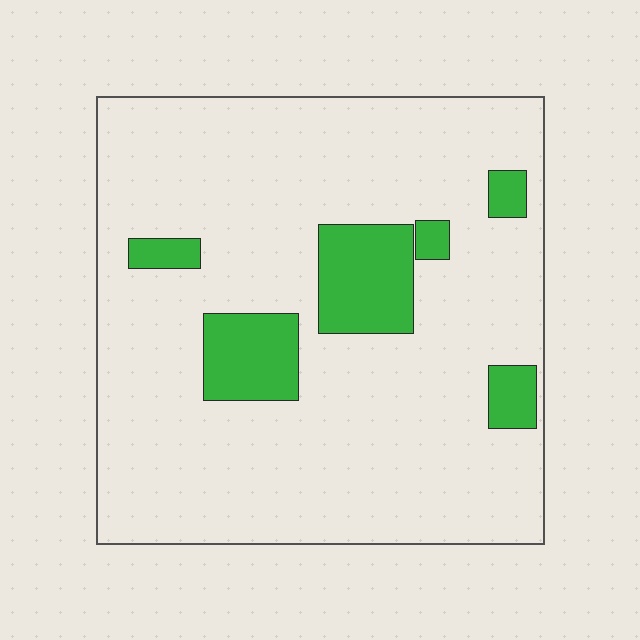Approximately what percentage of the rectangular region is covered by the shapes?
Approximately 15%.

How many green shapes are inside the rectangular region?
6.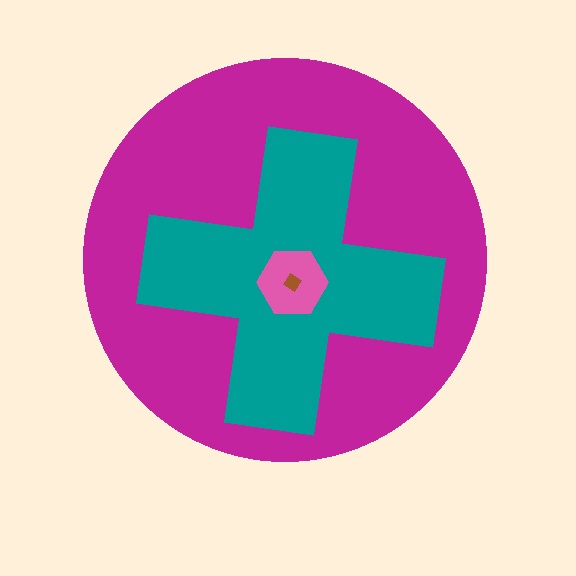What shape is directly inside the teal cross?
The pink hexagon.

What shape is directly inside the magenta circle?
The teal cross.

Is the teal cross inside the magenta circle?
Yes.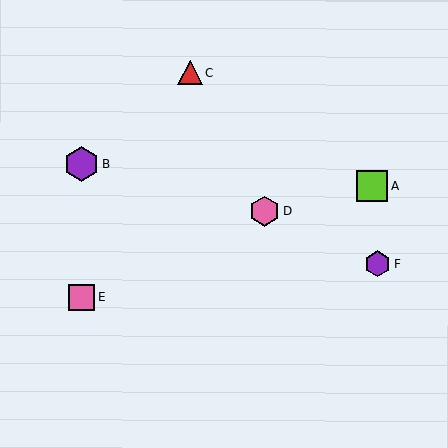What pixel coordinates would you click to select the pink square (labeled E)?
Click at (82, 297) to select the pink square E.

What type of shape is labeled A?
Shape A is a lime square.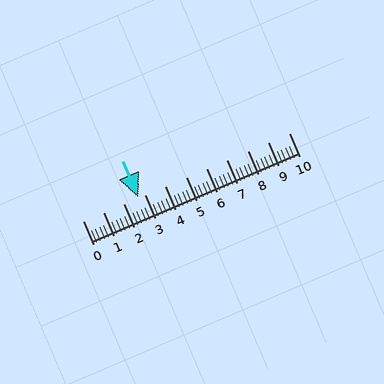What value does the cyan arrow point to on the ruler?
The cyan arrow points to approximately 2.7.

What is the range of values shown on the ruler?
The ruler shows values from 0 to 10.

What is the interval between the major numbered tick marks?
The major tick marks are spaced 1 units apart.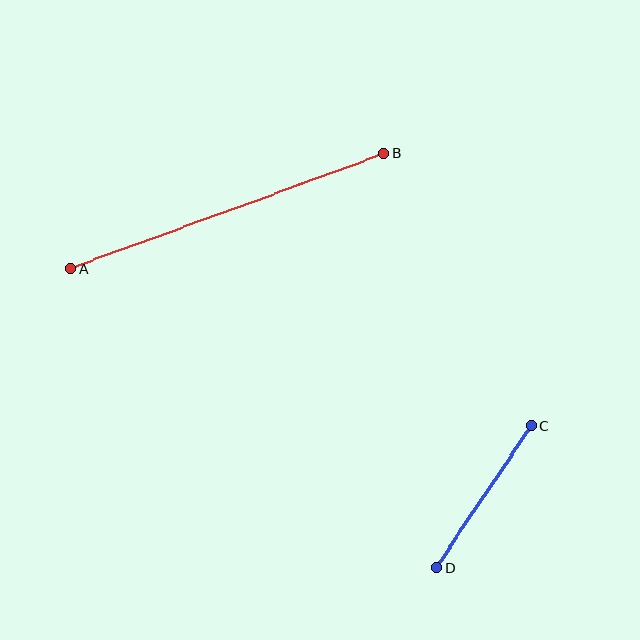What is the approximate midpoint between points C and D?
The midpoint is at approximately (484, 496) pixels.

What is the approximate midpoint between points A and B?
The midpoint is at approximately (227, 211) pixels.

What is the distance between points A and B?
The distance is approximately 333 pixels.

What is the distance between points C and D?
The distance is approximately 171 pixels.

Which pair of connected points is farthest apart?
Points A and B are farthest apart.